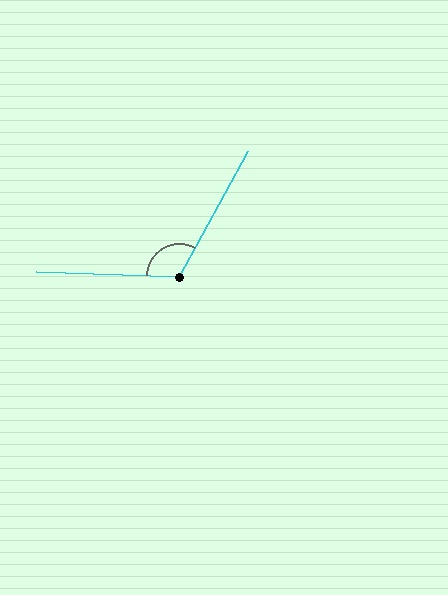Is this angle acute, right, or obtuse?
It is obtuse.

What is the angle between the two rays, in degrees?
Approximately 117 degrees.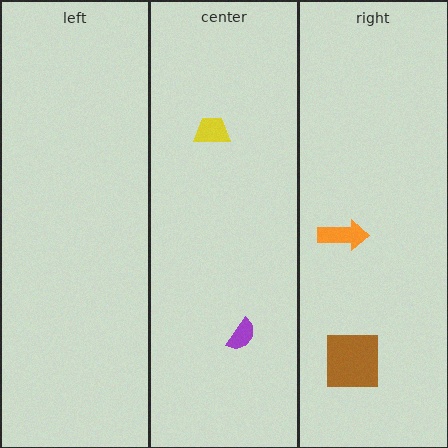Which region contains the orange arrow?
The right region.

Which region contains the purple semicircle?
The center region.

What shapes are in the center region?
The yellow trapezoid, the purple semicircle.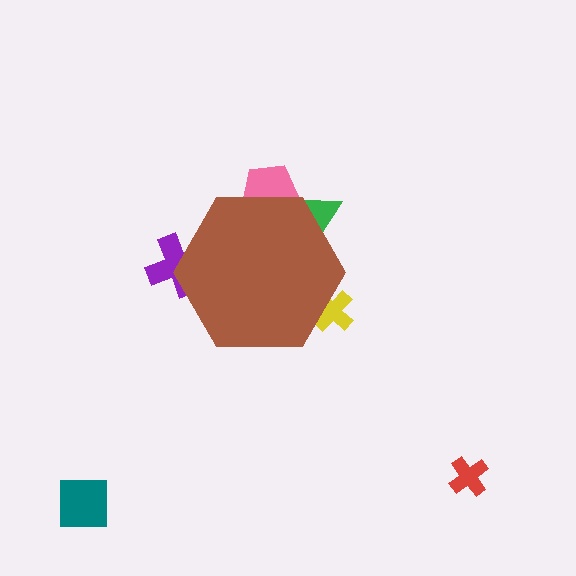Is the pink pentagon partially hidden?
Yes, the pink pentagon is partially hidden behind the brown hexagon.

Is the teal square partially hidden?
No, the teal square is fully visible.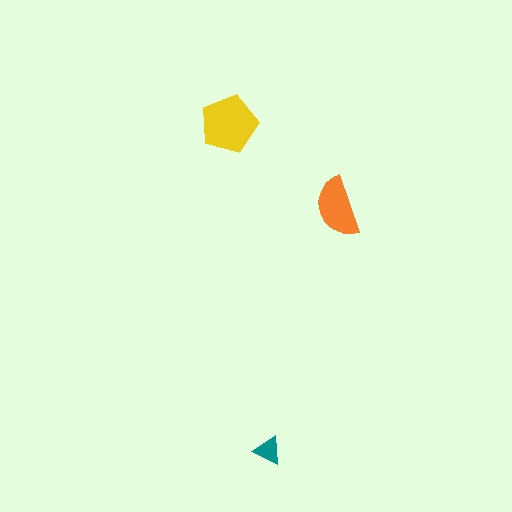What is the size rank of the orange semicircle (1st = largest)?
2nd.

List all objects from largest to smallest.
The yellow pentagon, the orange semicircle, the teal triangle.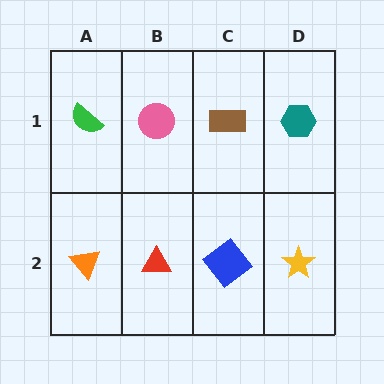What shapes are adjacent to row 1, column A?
An orange triangle (row 2, column A), a pink circle (row 1, column B).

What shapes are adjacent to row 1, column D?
A yellow star (row 2, column D), a brown rectangle (row 1, column C).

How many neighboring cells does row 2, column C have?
3.